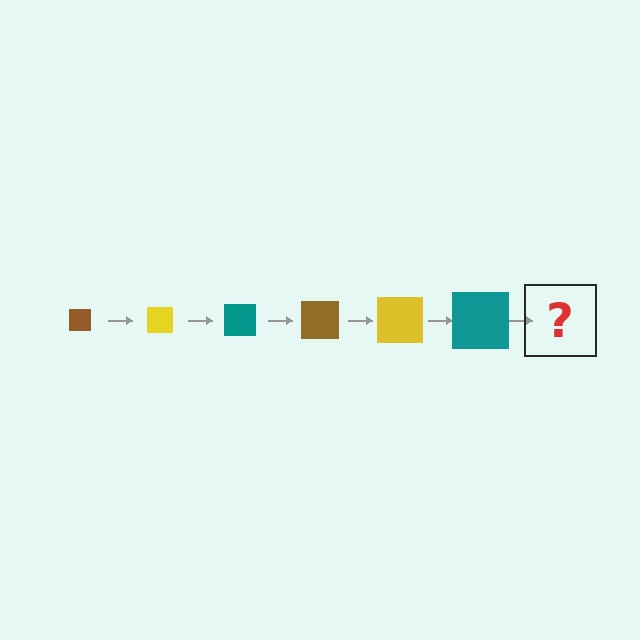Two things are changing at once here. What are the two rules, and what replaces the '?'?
The two rules are that the square grows larger each step and the color cycles through brown, yellow, and teal. The '?' should be a brown square, larger than the previous one.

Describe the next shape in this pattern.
It should be a brown square, larger than the previous one.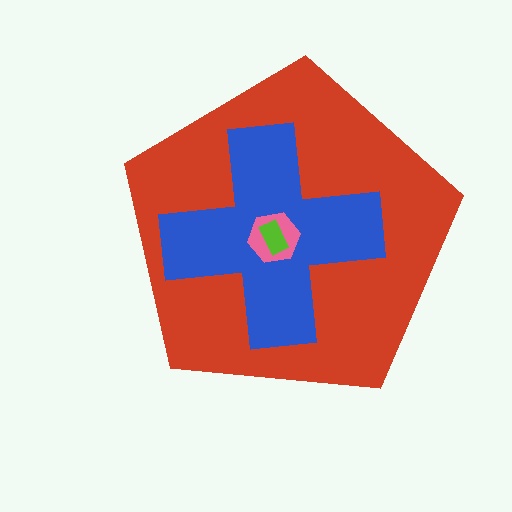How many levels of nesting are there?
4.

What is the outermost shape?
The red pentagon.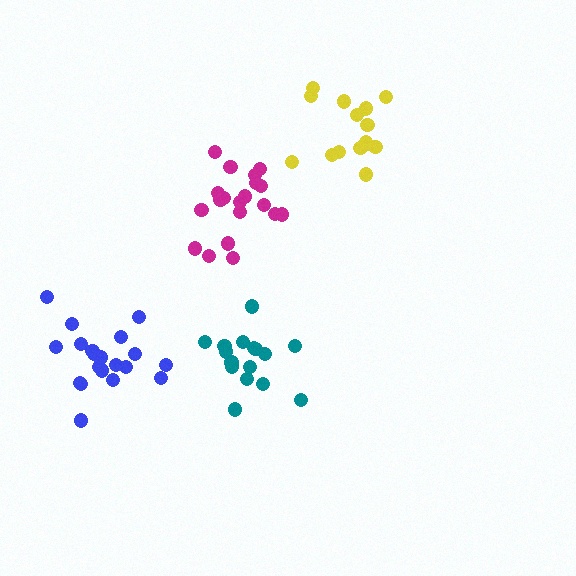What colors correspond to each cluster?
The clusters are colored: magenta, teal, blue, yellow.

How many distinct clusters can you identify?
There are 4 distinct clusters.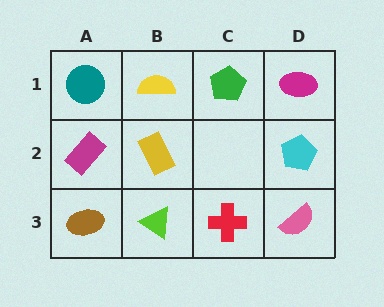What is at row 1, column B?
A yellow semicircle.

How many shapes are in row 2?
3 shapes.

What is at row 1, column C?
A green pentagon.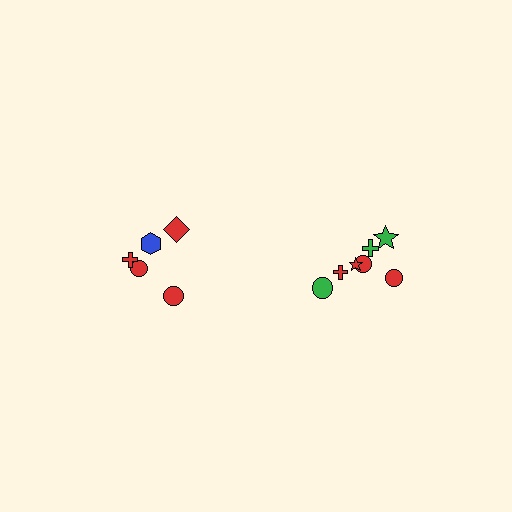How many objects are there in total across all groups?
There are 12 objects.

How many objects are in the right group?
There are 7 objects.